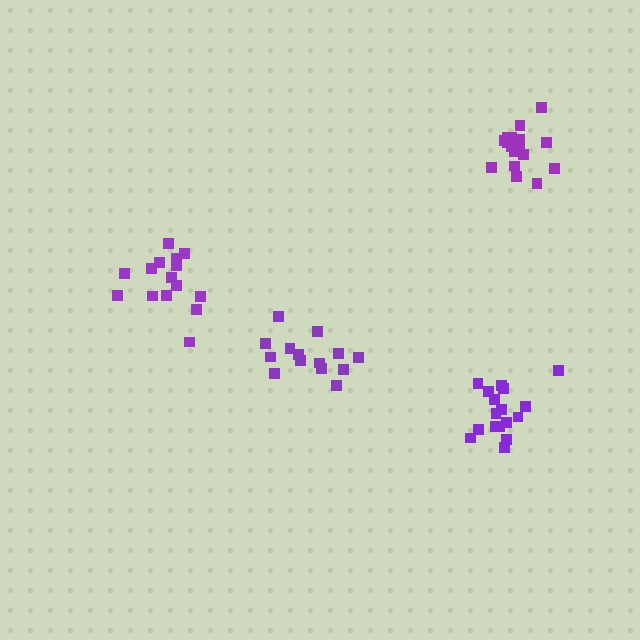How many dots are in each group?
Group 1: 15 dots, Group 2: 17 dots, Group 3: 14 dots, Group 4: 18 dots (64 total).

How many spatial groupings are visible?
There are 4 spatial groupings.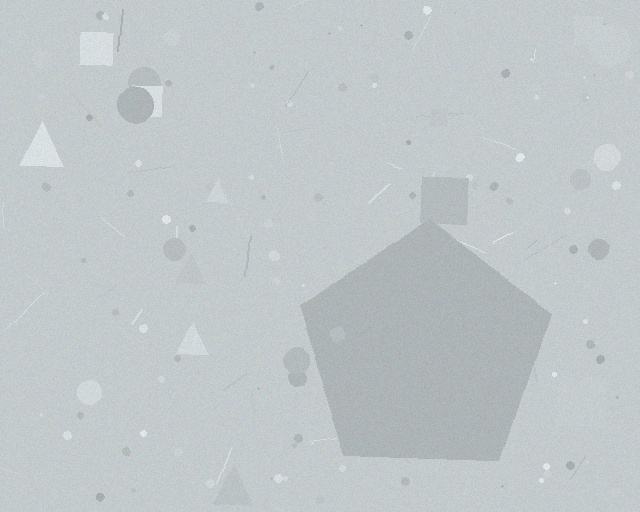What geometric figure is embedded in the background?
A pentagon is embedded in the background.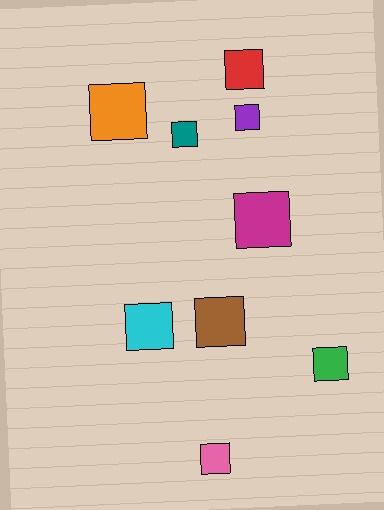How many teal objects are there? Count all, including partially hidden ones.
There is 1 teal object.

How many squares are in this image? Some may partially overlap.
There are 9 squares.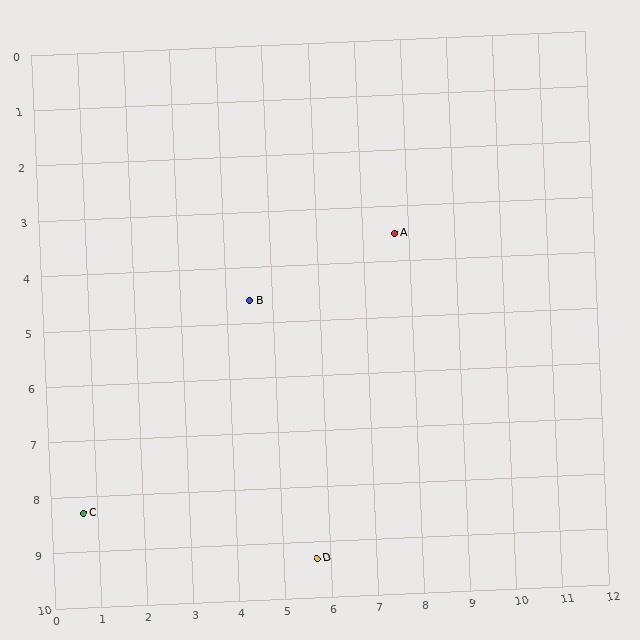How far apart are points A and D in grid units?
Points A and D are about 6.1 grid units apart.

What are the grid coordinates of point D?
Point D is at approximately (5.7, 9.3).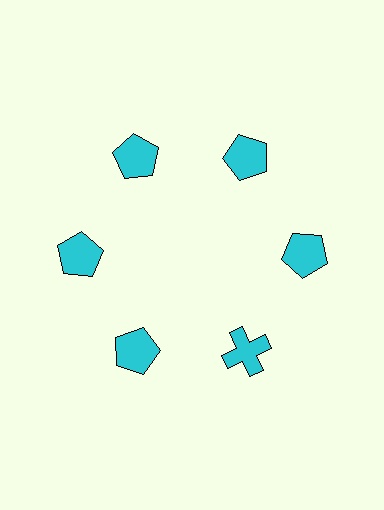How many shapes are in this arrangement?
There are 6 shapes arranged in a ring pattern.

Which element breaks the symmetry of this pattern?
The cyan cross at roughly the 5 o'clock position breaks the symmetry. All other shapes are cyan pentagons.